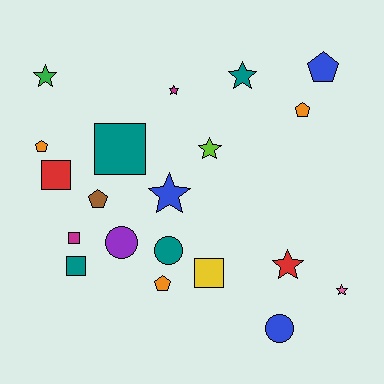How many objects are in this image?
There are 20 objects.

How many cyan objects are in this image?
There are no cyan objects.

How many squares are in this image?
There are 5 squares.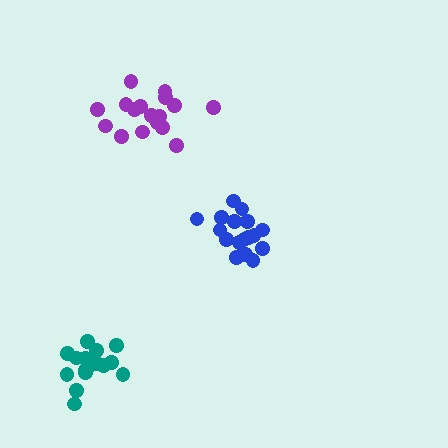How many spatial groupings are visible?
There are 3 spatial groupings.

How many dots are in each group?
Group 1: 17 dots, Group 2: 17 dots, Group 3: 17 dots (51 total).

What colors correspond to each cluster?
The clusters are colored: blue, purple, teal.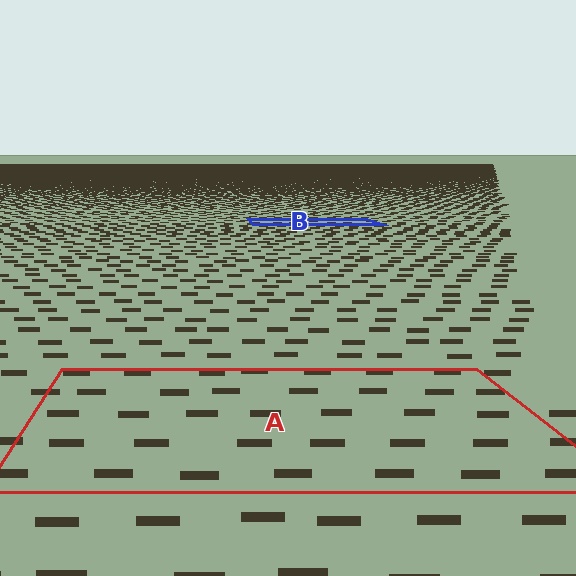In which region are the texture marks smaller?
The texture marks are smaller in region B, because it is farther away.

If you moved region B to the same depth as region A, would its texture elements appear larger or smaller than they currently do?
They would appear larger. At a closer depth, the same texture elements are projected at a bigger on-screen size.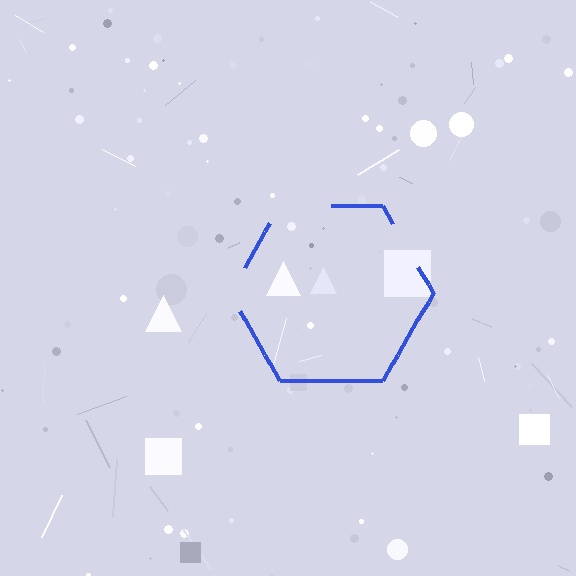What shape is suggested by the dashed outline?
The dashed outline suggests a hexagon.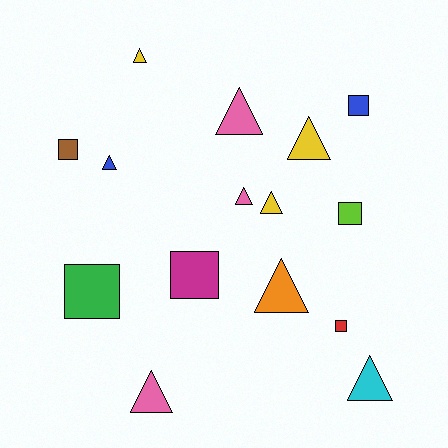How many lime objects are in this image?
There is 1 lime object.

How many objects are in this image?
There are 15 objects.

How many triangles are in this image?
There are 9 triangles.